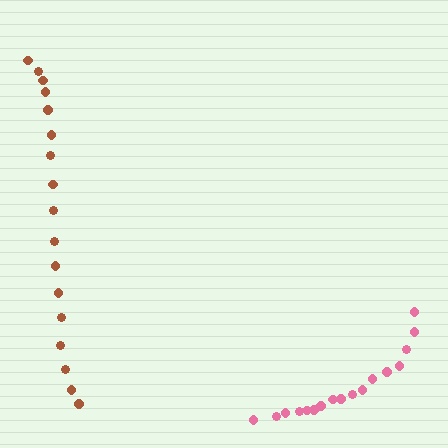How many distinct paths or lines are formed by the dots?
There are 2 distinct paths.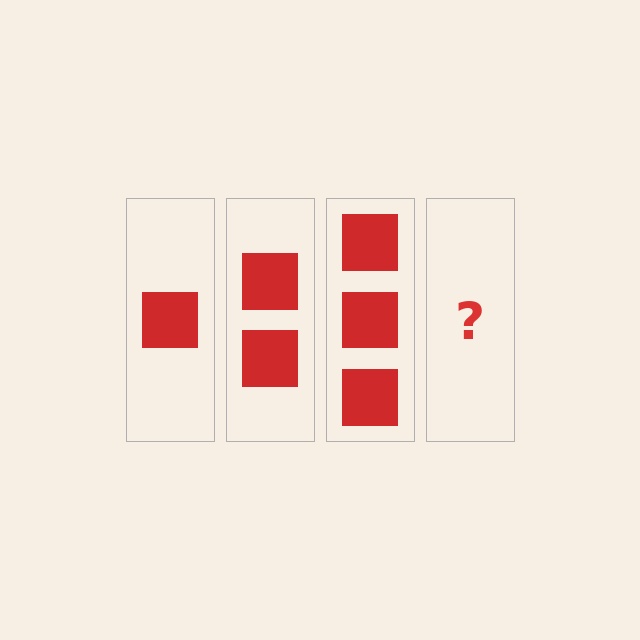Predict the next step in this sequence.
The next step is 4 squares.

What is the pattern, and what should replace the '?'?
The pattern is that each step adds one more square. The '?' should be 4 squares.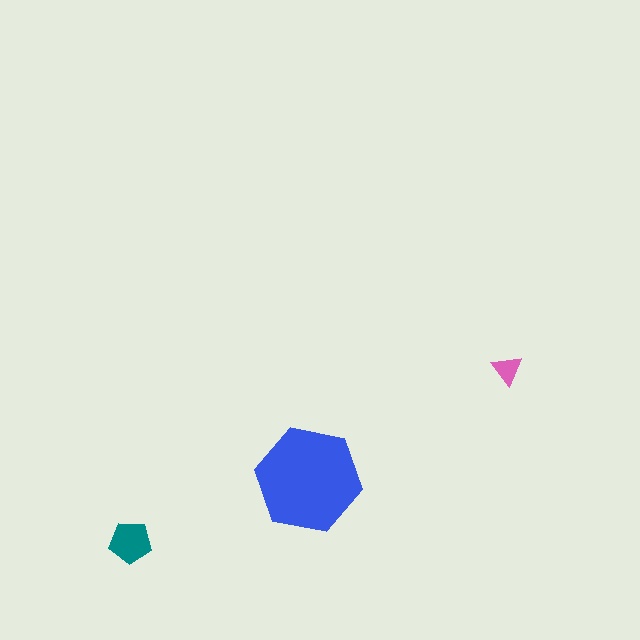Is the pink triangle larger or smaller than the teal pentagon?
Smaller.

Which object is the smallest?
The pink triangle.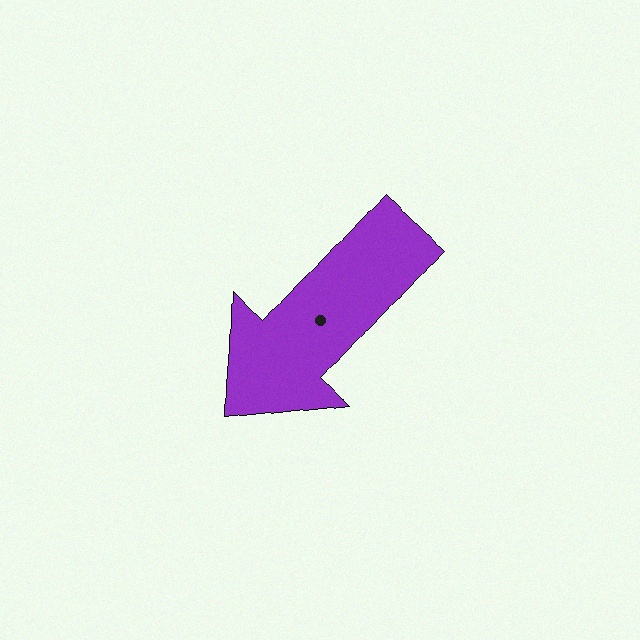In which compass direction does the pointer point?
Southwest.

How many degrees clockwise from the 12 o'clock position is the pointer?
Approximately 223 degrees.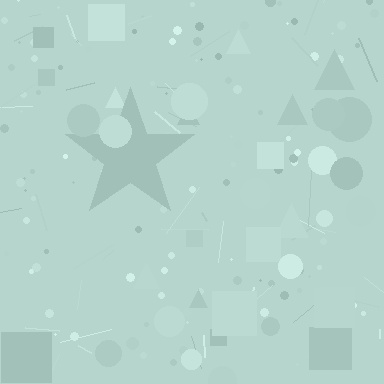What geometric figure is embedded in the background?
A star is embedded in the background.